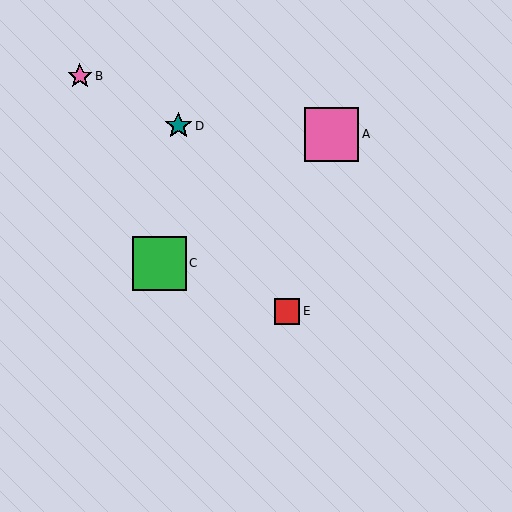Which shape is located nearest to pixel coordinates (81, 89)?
The pink star (labeled B) at (80, 76) is nearest to that location.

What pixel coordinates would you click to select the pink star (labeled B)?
Click at (80, 76) to select the pink star B.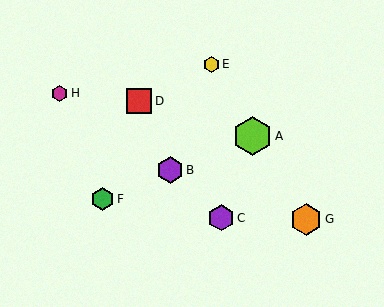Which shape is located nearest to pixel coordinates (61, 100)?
The magenta hexagon (labeled H) at (60, 93) is nearest to that location.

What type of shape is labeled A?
Shape A is a lime hexagon.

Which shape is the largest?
The lime hexagon (labeled A) is the largest.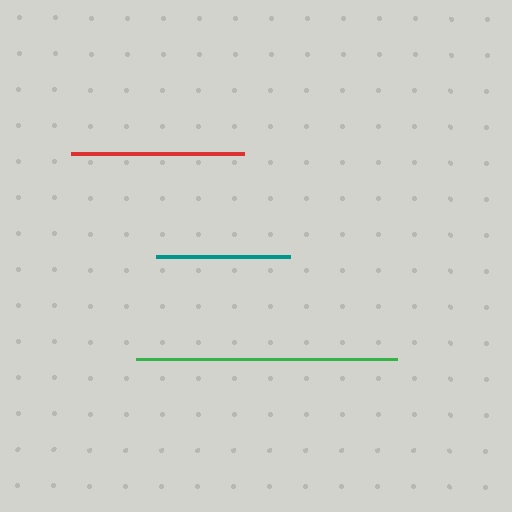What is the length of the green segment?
The green segment is approximately 261 pixels long.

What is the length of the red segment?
The red segment is approximately 173 pixels long.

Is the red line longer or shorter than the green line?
The green line is longer than the red line.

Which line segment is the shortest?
The teal line is the shortest at approximately 134 pixels.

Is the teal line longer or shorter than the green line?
The green line is longer than the teal line.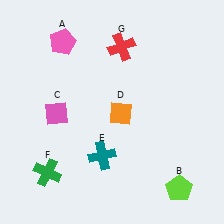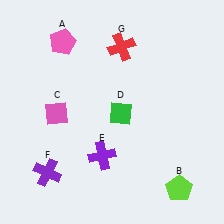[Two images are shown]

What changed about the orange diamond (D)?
In Image 1, D is orange. In Image 2, it changed to green.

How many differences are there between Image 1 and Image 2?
There are 3 differences between the two images.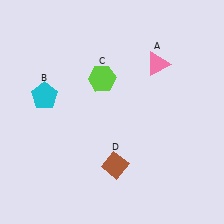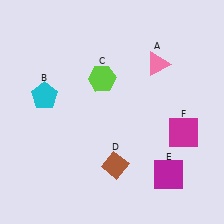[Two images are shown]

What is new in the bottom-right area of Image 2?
A magenta square (F) was added in the bottom-right area of Image 2.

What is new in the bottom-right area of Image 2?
A magenta square (E) was added in the bottom-right area of Image 2.